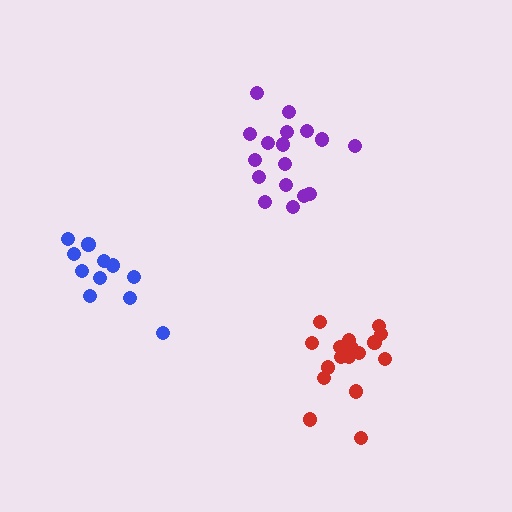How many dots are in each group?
Group 1: 17 dots, Group 2: 17 dots, Group 3: 11 dots (45 total).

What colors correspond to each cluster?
The clusters are colored: purple, red, blue.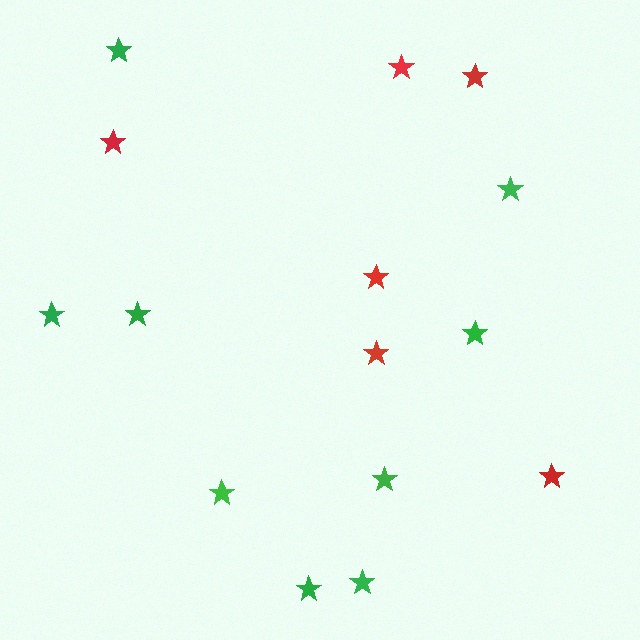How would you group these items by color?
There are 2 groups: one group of red stars (6) and one group of green stars (9).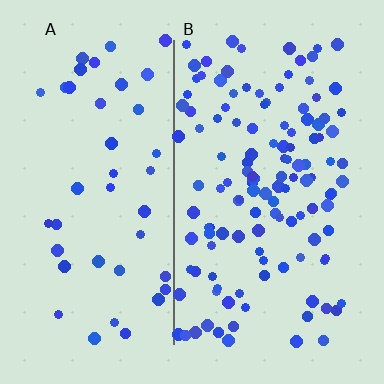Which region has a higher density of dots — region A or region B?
B (the right).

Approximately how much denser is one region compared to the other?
Approximately 3.0× — region B over region A.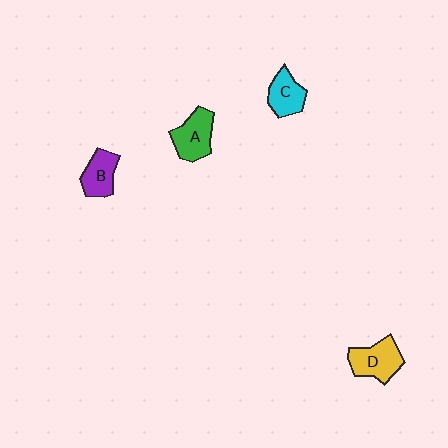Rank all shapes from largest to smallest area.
From largest to smallest: D (yellow), A (green), C (cyan), B (purple).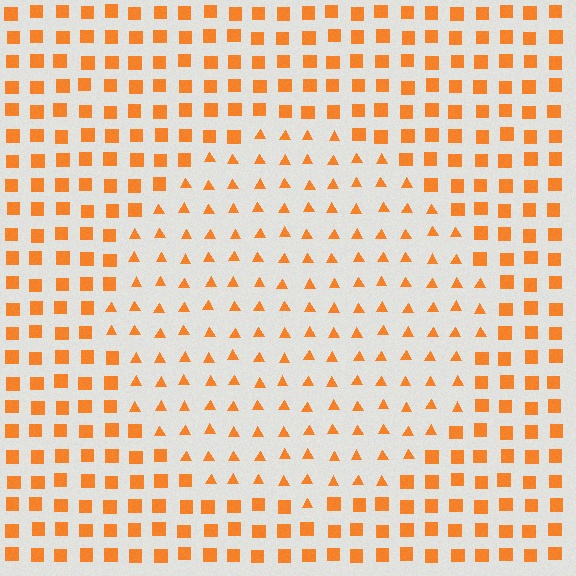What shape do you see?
I see a circle.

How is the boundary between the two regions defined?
The boundary is defined by a change in element shape: triangles inside vs. squares outside. All elements share the same color and spacing.